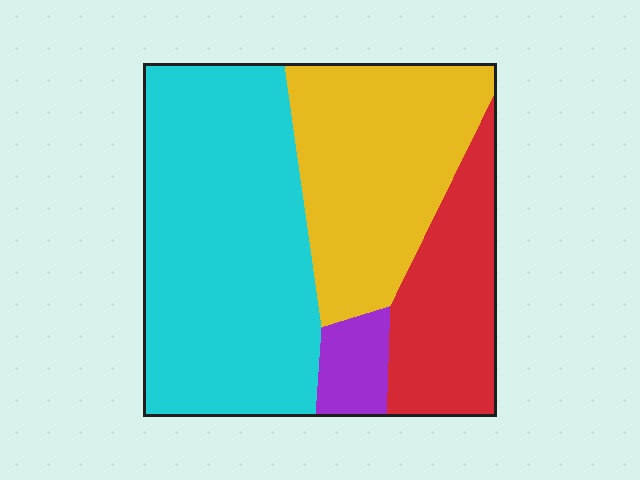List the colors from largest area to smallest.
From largest to smallest: cyan, yellow, red, purple.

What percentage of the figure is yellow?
Yellow covers about 30% of the figure.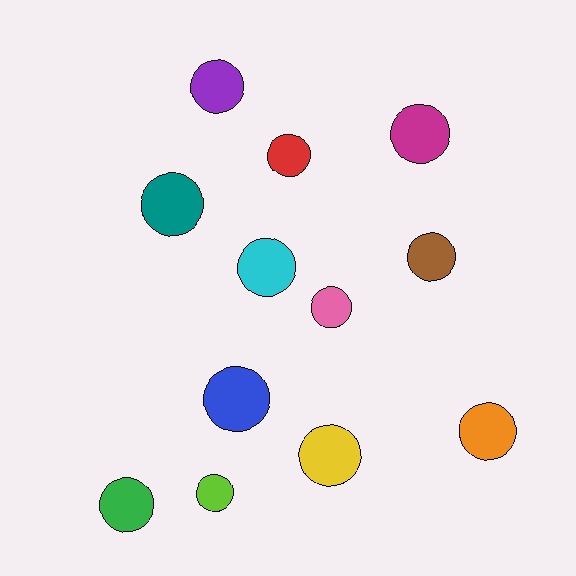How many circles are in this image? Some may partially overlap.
There are 12 circles.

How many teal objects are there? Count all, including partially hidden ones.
There is 1 teal object.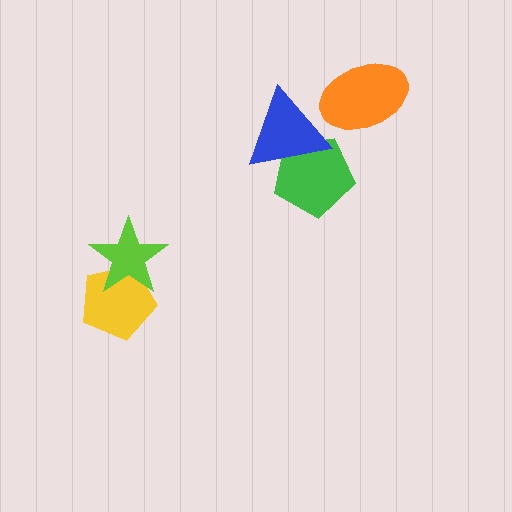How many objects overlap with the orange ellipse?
1 object overlaps with the orange ellipse.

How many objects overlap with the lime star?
1 object overlaps with the lime star.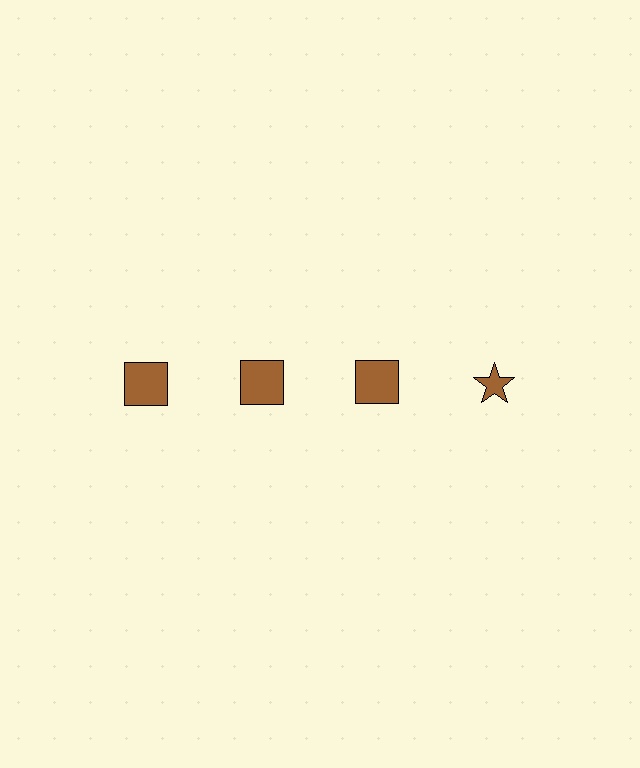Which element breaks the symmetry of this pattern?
The brown star in the top row, second from right column breaks the symmetry. All other shapes are brown squares.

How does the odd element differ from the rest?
It has a different shape: star instead of square.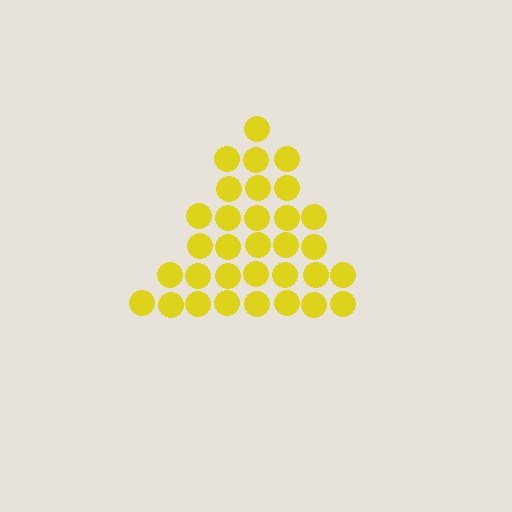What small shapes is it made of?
It is made of small circles.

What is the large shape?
The large shape is a triangle.